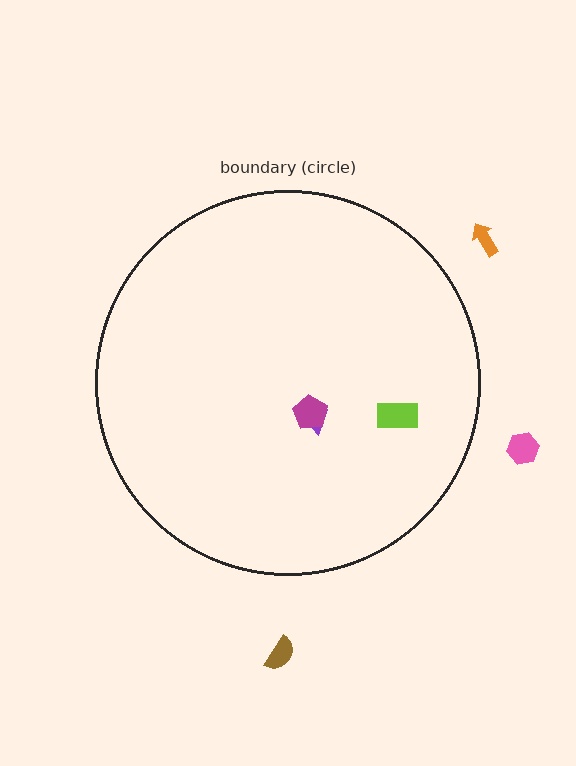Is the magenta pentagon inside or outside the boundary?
Inside.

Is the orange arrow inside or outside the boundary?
Outside.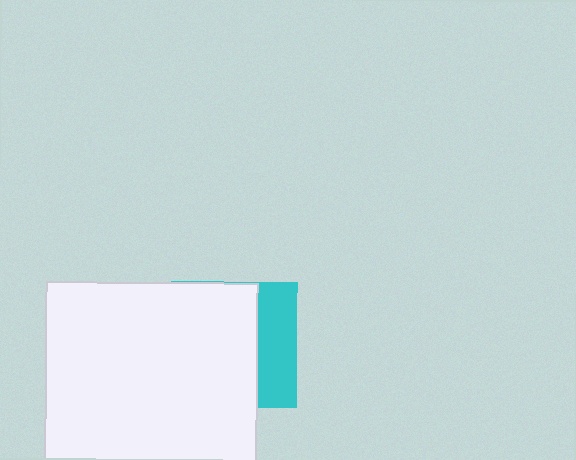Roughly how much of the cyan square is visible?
A small part of it is visible (roughly 31%).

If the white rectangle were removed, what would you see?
You would see the complete cyan square.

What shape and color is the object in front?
The object in front is a white rectangle.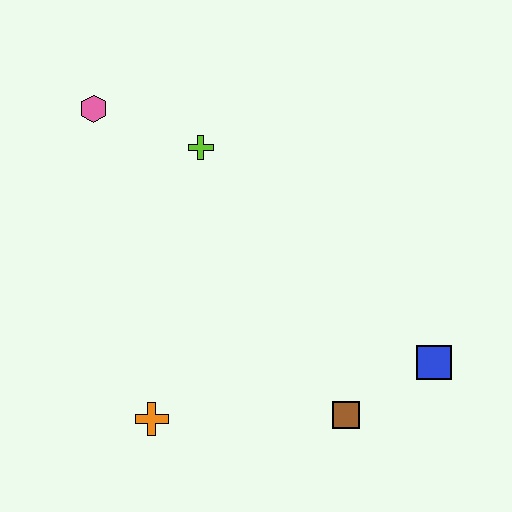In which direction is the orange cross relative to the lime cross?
The orange cross is below the lime cross.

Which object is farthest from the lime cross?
The blue square is farthest from the lime cross.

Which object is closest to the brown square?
The blue square is closest to the brown square.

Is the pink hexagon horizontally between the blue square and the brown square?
No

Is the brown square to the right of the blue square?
No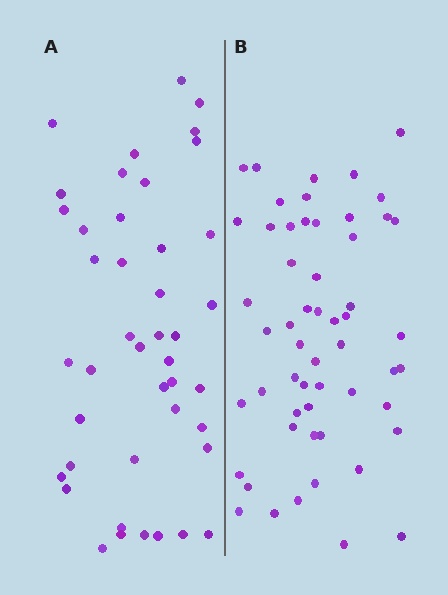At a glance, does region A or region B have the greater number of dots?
Region B (the right region) has more dots.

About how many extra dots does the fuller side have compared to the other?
Region B has roughly 12 or so more dots than region A.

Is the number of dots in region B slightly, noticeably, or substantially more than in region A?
Region B has noticeably more, but not dramatically so. The ratio is roughly 1.3 to 1.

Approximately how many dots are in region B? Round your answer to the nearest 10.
About 60 dots. (The exact count is 55, which rounds to 60.)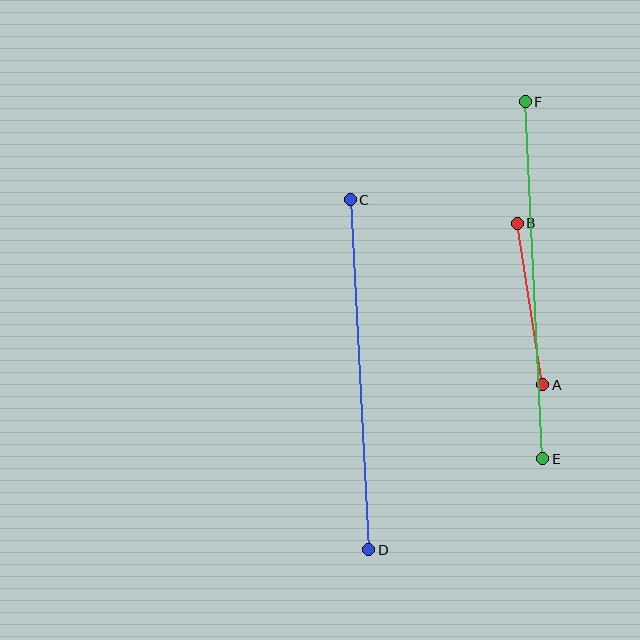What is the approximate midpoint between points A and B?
The midpoint is at approximately (530, 304) pixels.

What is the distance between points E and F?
The distance is approximately 358 pixels.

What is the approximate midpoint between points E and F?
The midpoint is at approximately (534, 280) pixels.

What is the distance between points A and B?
The distance is approximately 163 pixels.